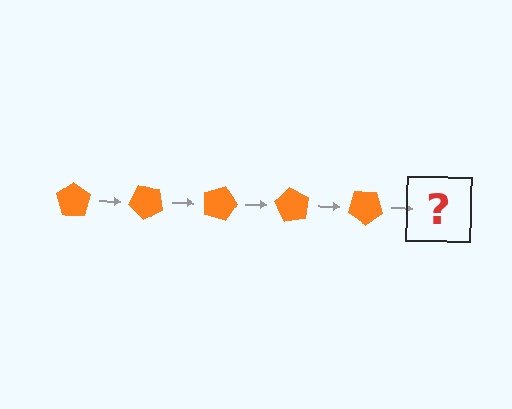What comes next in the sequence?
The next element should be an orange pentagon rotated 225 degrees.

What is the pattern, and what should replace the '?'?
The pattern is that the pentagon rotates 45 degrees each step. The '?' should be an orange pentagon rotated 225 degrees.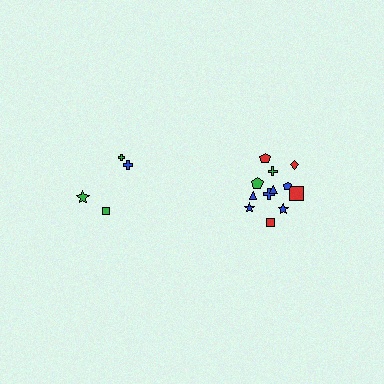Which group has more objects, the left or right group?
The right group.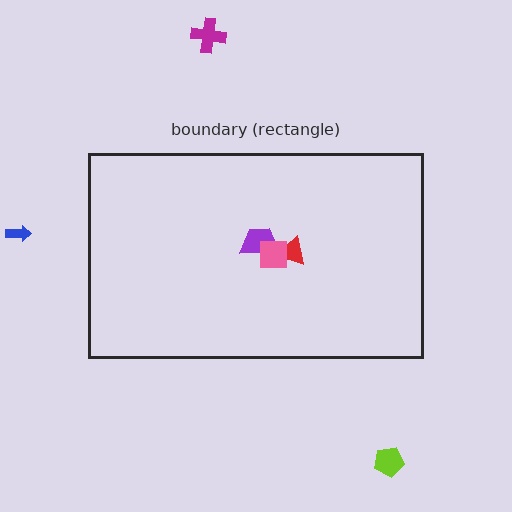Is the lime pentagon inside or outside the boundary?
Outside.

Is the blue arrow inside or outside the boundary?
Outside.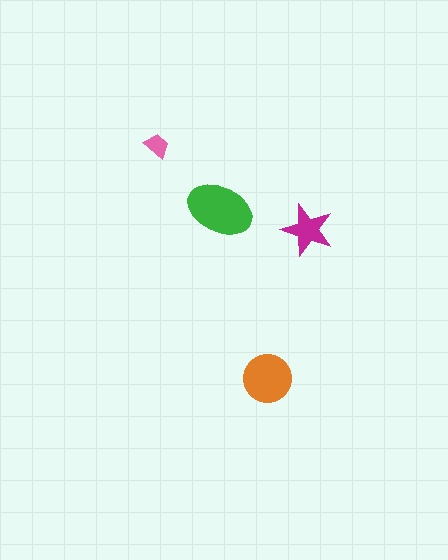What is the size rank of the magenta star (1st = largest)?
3rd.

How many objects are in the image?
There are 4 objects in the image.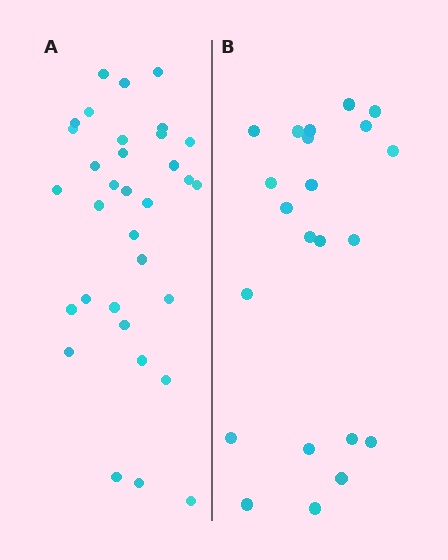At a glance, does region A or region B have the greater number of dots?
Region A (the left region) has more dots.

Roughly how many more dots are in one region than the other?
Region A has roughly 12 or so more dots than region B.